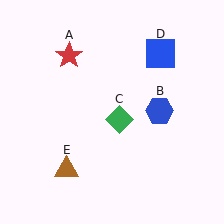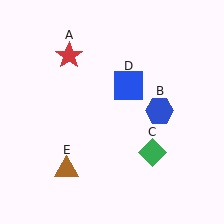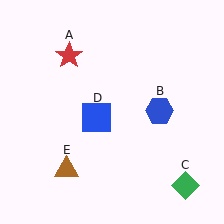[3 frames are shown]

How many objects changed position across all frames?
2 objects changed position: green diamond (object C), blue square (object D).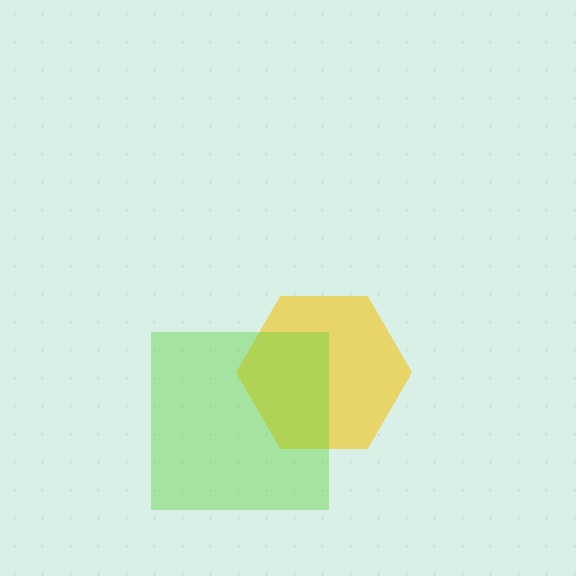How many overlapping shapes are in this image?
There are 2 overlapping shapes in the image.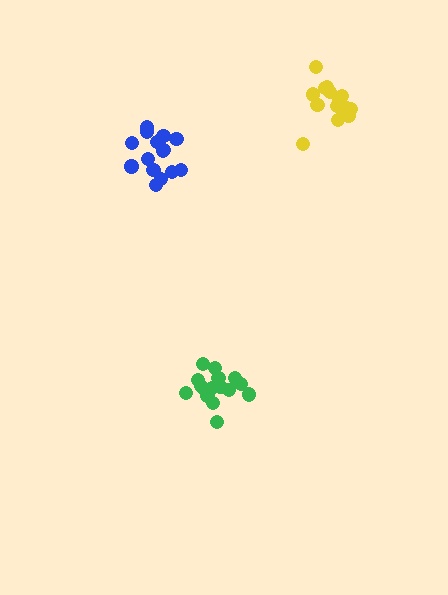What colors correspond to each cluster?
The clusters are colored: blue, green, yellow.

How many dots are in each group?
Group 1: 16 dots, Group 2: 16 dots, Group 3: 16 dots (48 total).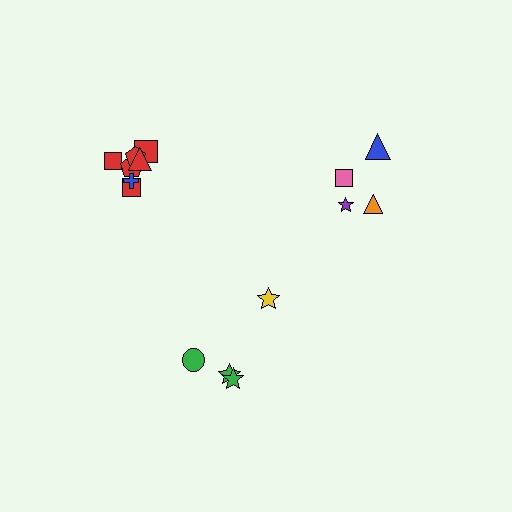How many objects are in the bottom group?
There are 4 objects.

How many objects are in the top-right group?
There are 4 objects.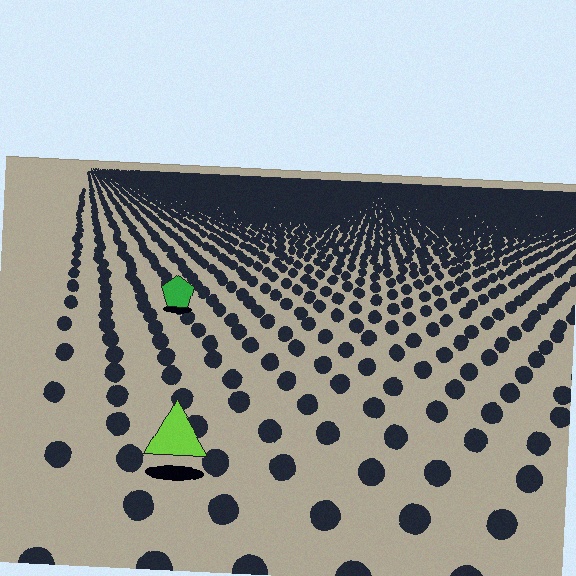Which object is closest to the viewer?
The lime triangle is closest. The texture marks near it are larger and more spread out.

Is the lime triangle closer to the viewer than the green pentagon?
Yes. The lime triangle is closer — you can tell from the texture gradient: the ground texture is coarser near it.